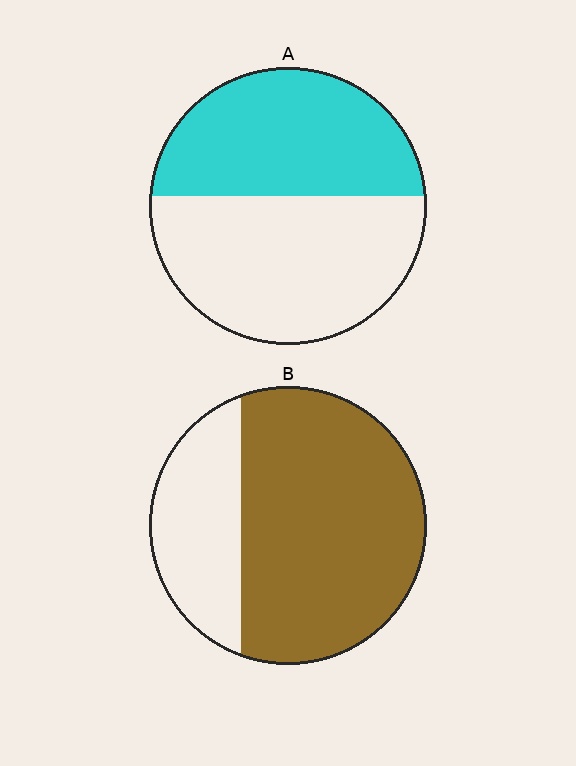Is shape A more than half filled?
No.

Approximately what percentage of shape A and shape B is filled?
A is approximately 45% and B is approximately 70%.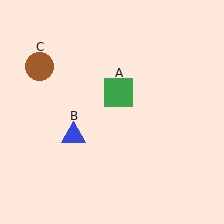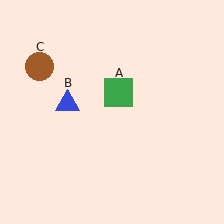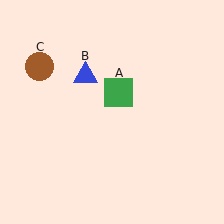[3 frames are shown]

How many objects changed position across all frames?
1 object changed position: blue triangle (object B).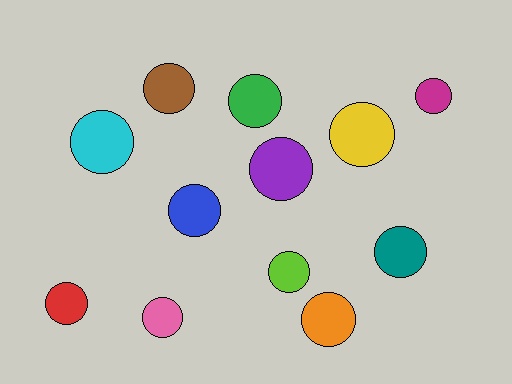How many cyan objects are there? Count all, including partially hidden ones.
There is 1 cyan object.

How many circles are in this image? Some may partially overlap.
There are 12 circles.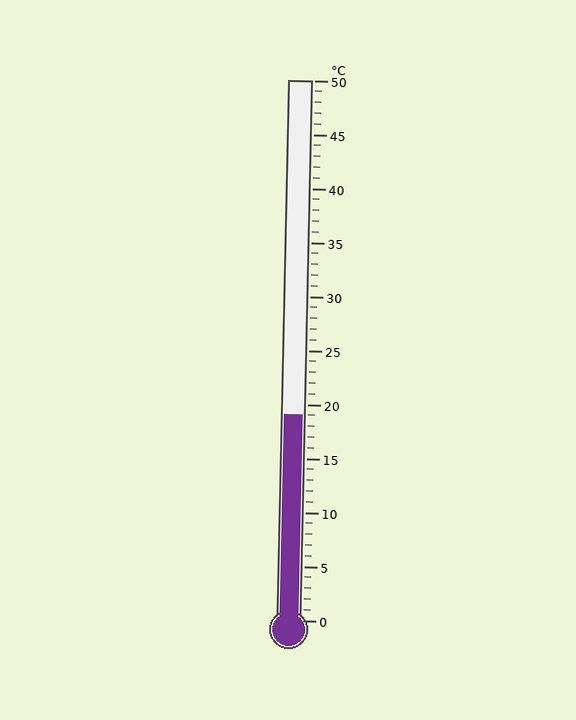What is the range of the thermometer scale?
The thermometer scale ranges from 0°C to 50°C.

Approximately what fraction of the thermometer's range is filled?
The thermometer is filled to approximately 40% of its range.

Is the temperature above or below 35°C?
The temperature is below 35°C.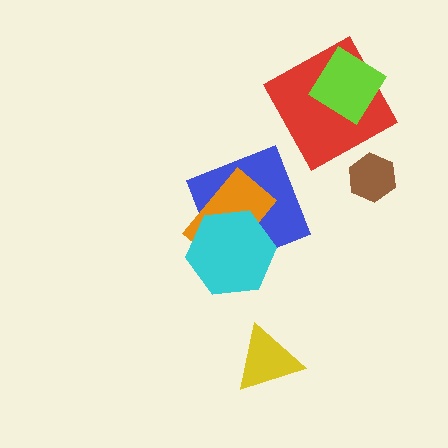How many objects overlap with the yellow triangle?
0 objects overlap with the yellow triangle.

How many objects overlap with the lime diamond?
1 object overlaps with the lime diamond.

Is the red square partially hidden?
Yes, it is partially covered by another shape.